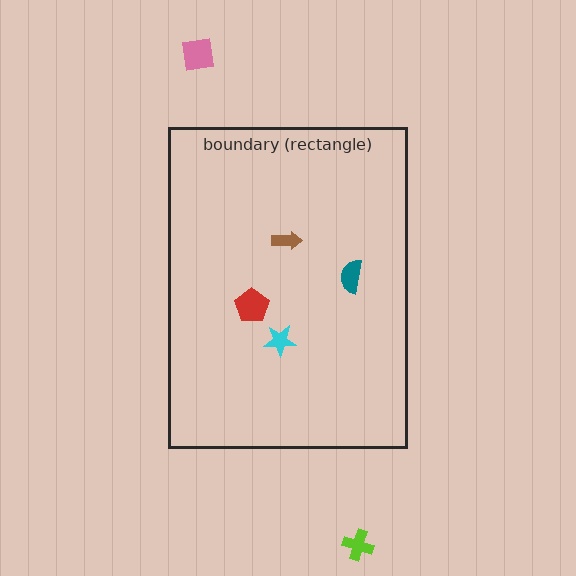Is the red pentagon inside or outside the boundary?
Inside.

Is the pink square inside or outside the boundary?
Outside.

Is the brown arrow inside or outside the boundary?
Inside.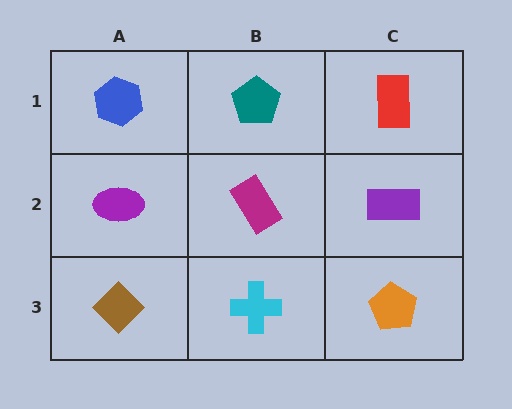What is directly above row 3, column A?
A purple ellipse.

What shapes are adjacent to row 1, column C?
A purple rectangle (row 2, column C), a teal pentagon (row 1, column B).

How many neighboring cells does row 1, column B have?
3.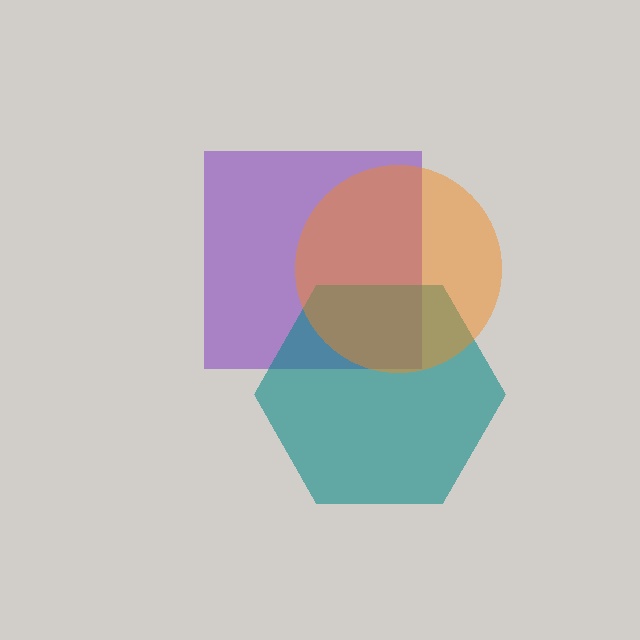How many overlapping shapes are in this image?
There are 3 overlapping shapes in the image.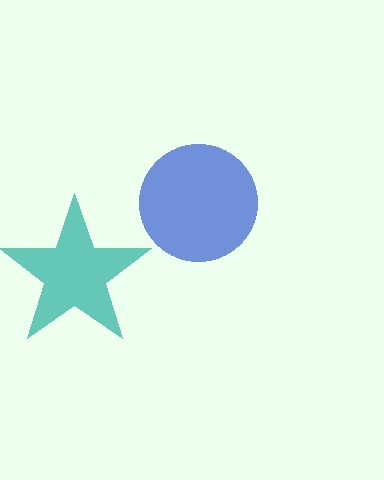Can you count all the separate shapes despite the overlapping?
Yes, there are 2 separate shapes.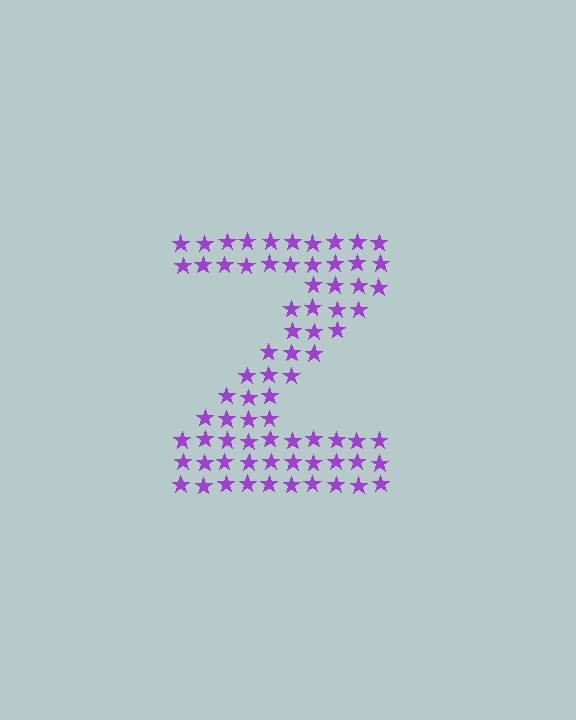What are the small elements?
The small elements are stars.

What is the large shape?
The large shape is the letter Z.